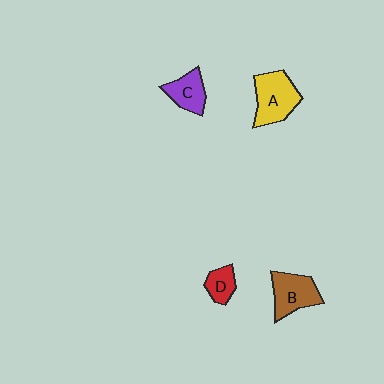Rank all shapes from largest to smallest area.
From largest to smallest: A (yellow), B (brown), C (purple), D (red).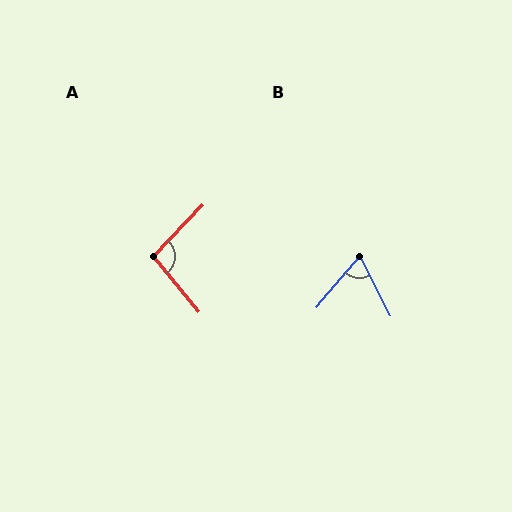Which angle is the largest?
A, at approximately 97 degrees.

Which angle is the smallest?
B, at approximately 67 degrees.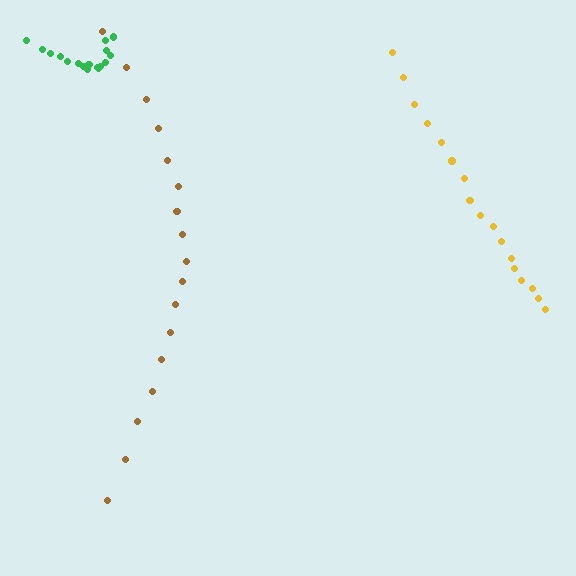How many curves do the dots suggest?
There are 3 distinct paths.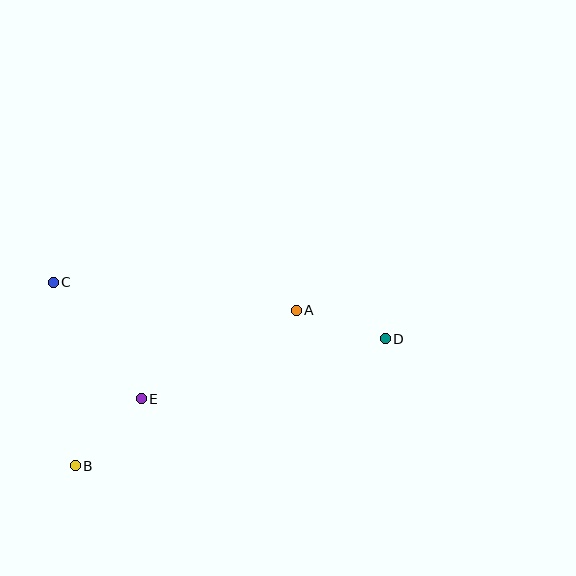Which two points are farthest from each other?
Points C and D are farthest from each other.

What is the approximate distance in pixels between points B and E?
The distance between B and E is approximately 94 pixels.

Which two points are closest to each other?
Points A and D are closest to each other.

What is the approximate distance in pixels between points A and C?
The distance between A and C is approximately 245 pixels.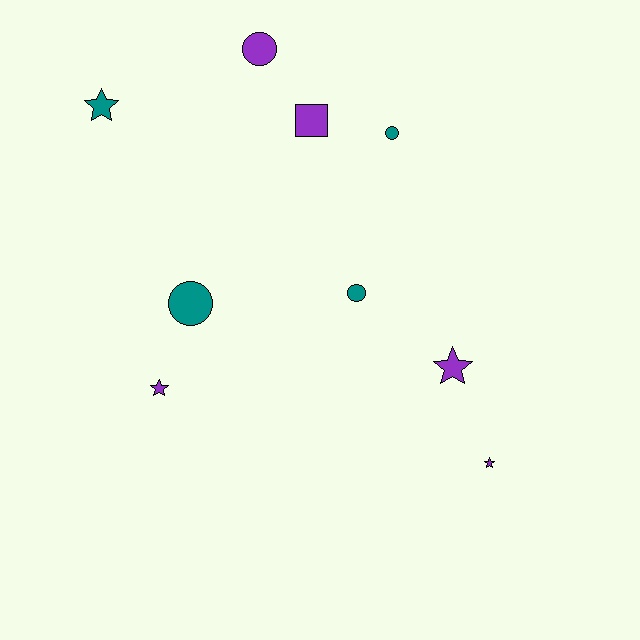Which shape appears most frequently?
Star, with 4 objects.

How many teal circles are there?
There are 3 teal circles.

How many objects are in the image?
There are 9 objects.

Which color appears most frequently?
Purple, with 5 objects.